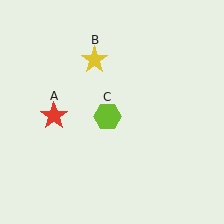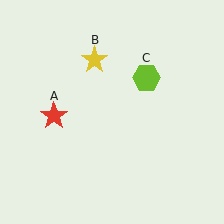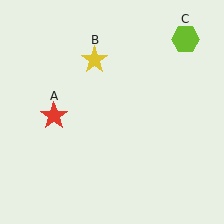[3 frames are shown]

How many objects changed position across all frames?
1 object changed position: lime hexagon (object C).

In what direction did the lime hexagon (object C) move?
The lime hexagon (object C) moved up and to the right.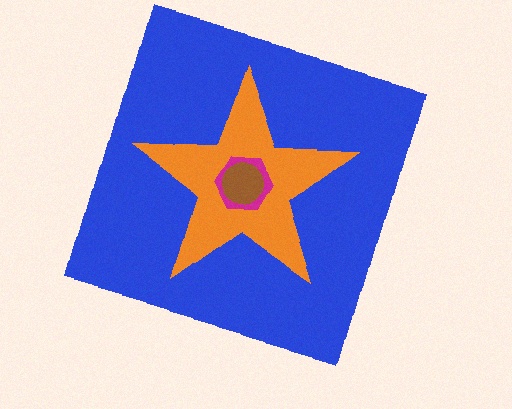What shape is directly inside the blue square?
The orange star.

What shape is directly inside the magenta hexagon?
The brown circle.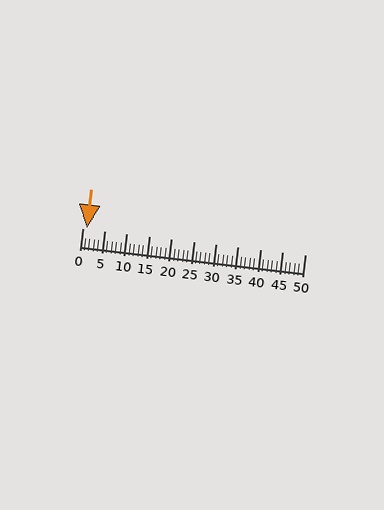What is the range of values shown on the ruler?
The ruler shows values from 0 to 50.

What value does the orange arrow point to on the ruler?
The orange arrow points to approximately 1.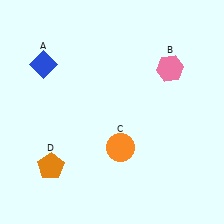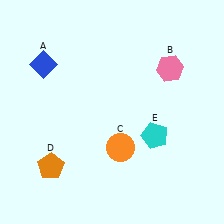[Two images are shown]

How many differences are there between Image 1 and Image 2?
There is 1 difference between the two images.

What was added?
A cyan pentagon (E) was added in Image 2.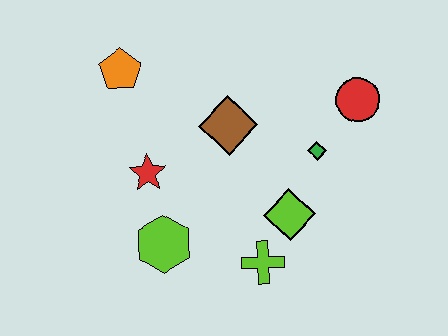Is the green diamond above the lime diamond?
Yes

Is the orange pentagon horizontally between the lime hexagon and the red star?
No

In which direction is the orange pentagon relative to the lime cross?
The orange pentagon is above the lime cross.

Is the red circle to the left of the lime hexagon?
No